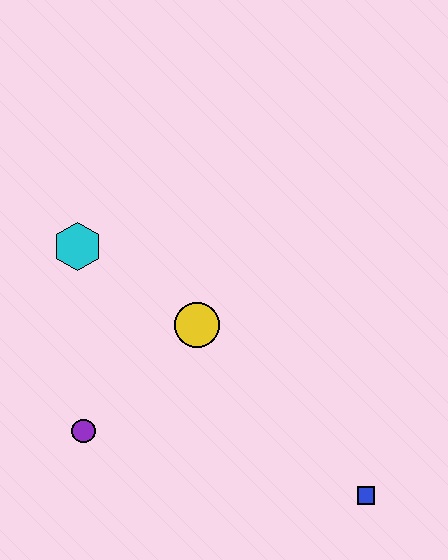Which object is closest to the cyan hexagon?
The yellow circle is closest to the cyan hexagon.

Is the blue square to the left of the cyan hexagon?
No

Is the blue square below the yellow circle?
Yes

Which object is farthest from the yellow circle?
The blue square is farthest from the yellow circle.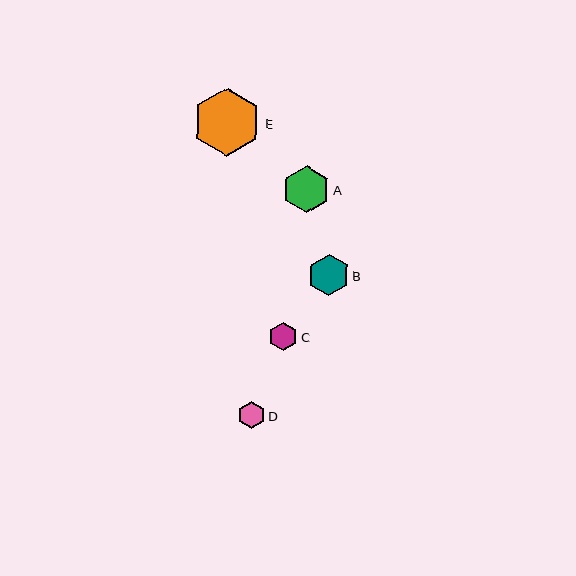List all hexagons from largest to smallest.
From largest to smallest: E, A, B, C, D.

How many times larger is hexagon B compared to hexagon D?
Hexagon B is approximately 1.5 times the size of hexagon D.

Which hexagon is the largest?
Hexagon E is the largest with a size of approximately 69 pixels.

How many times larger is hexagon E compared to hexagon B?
Hexagon E is approximately 1.7 times the size of hexagon B.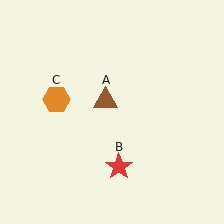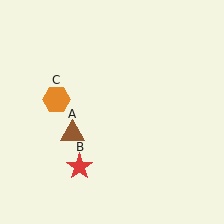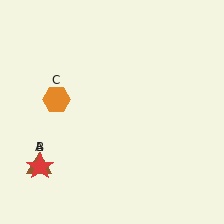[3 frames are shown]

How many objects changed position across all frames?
2 objects changed position: brown triangle (object A), red star (object B).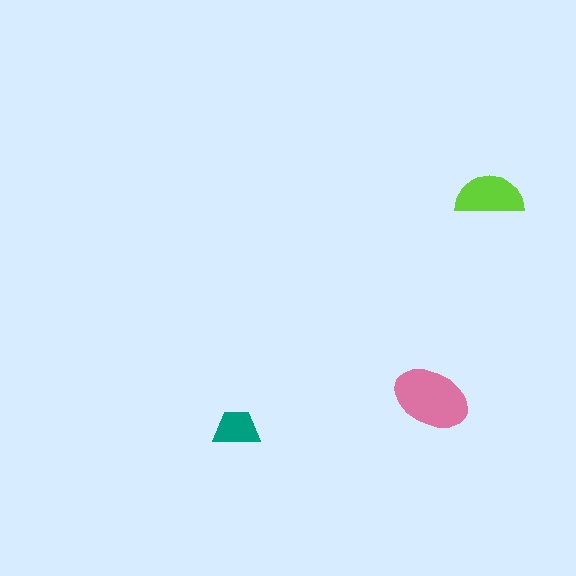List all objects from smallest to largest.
The teal trapezoid, the lime semicircle, the pink ellipse.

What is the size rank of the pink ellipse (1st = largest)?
1st.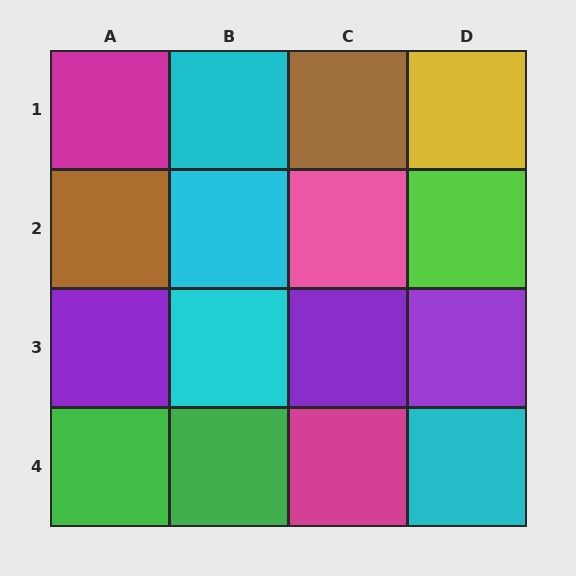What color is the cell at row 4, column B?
Green.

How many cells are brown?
2 cells are brown.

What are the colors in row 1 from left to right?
Magenta, cyan, brown, yellow.